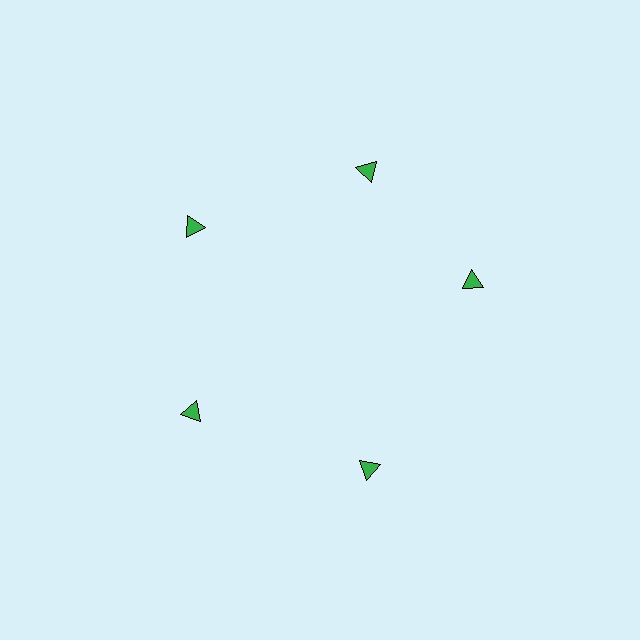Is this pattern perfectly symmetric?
No. The 5 green triangles are arranged in a ring, but one element near the 3 o'clock position is rotated out of alignment along the ring, breaking the 5-fold rotational symmetry.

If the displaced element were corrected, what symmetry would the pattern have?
It would have 5-fold rotational symmetry — the pattern would map onto itself every 72 degrees.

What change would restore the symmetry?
The symmetry would be restored by rotating it back into even spacing with its neighbors so that all 5 triangles sit at equal angles and equal distance from the center.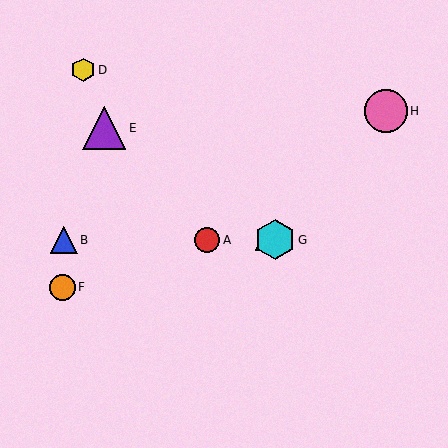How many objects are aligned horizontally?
4 objects (A, B, C, G) are aligned horizontally.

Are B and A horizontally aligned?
Yes, both are at y≈240.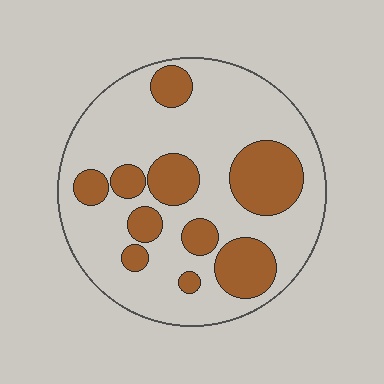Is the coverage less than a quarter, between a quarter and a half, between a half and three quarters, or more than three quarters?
Between a quarter and a half.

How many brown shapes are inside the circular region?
10.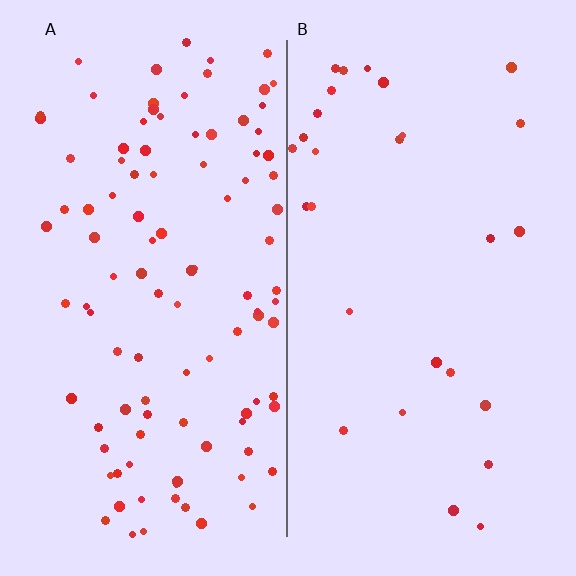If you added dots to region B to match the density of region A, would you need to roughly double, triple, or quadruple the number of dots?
Approximately quadruple.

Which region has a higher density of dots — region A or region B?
A (the left).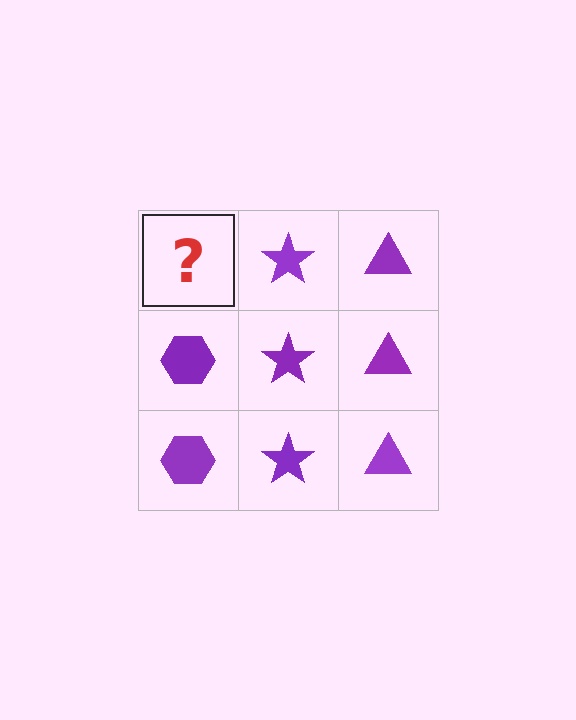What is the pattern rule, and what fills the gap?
The rule is that each column has a consistent shape. The gap should be filled with a purple hexagon.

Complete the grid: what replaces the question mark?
The question mark should be replaced with a purple hexagon.